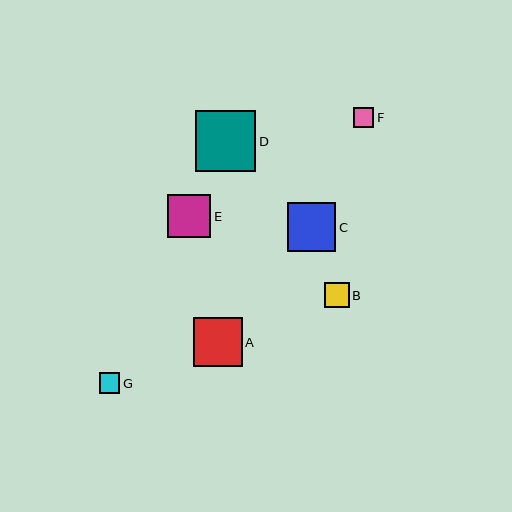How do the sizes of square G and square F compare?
Square G and square F are approximately the same size.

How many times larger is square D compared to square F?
Square D is approximately 3.0 times the size of square F.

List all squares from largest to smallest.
From largest to smallest: D, C, A, E, B, G, F.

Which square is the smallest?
Square F is the smallest with a size of approximately 20 pixels.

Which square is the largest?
Square D is the largest with a size of approximately 60 pixels.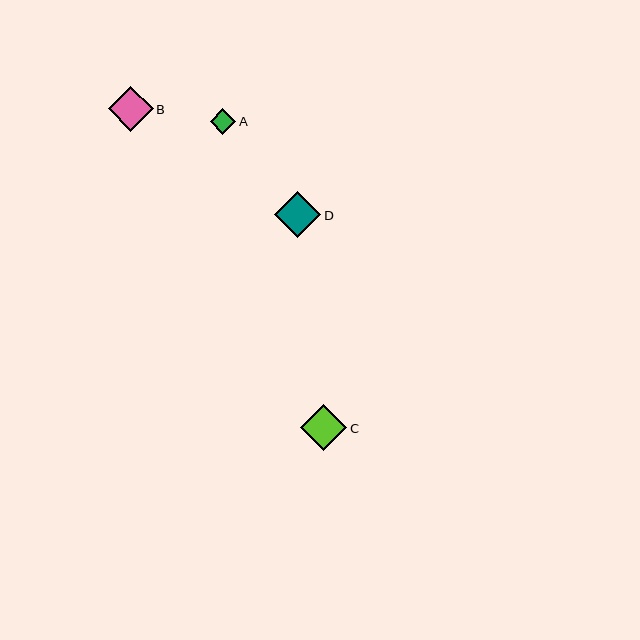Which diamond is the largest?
Diamond C is the largest with a size of approximately 46 pixels.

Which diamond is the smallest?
Diamond A is the smallest with a size of approximately 25 pixels.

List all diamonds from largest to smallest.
From largest to smallest: C, D, B, A.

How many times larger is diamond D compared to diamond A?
Diamond D is approximately 1.8 times the size of diamond A.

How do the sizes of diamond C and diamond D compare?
Diamond C and diamond D are approximately the same size.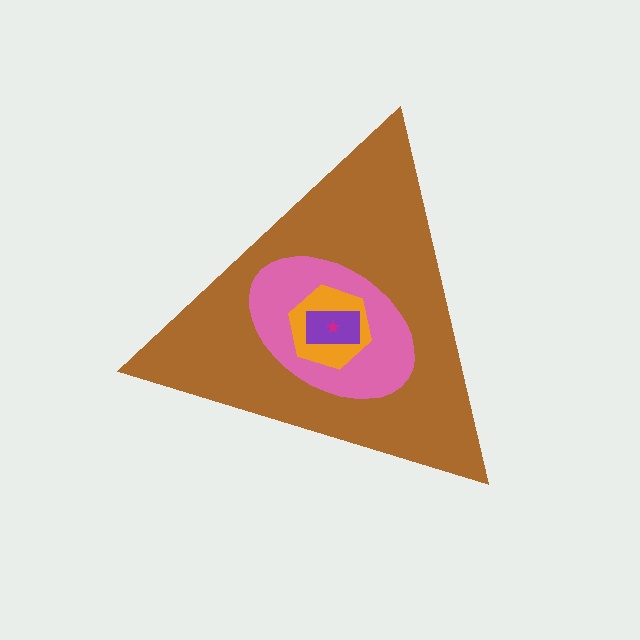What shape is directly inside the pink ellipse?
The orange hexagon.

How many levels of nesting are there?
5.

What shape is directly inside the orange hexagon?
The purple rectangle.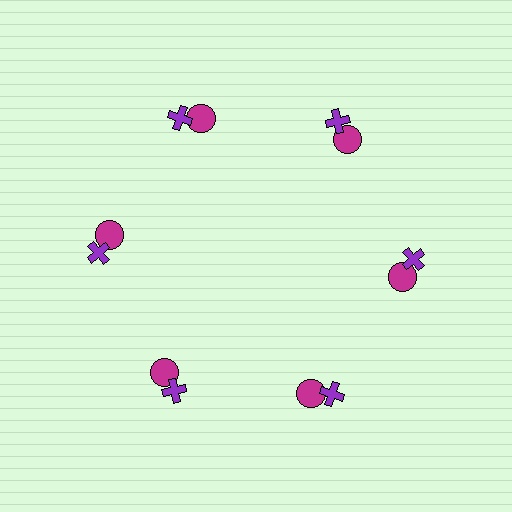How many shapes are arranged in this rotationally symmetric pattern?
There are 12 shapes, arranged in 6 groups of 2.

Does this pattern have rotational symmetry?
Yes, this pattern has 6-fold rotational symmetry. It looks the same after rotating 60 degrees around the center.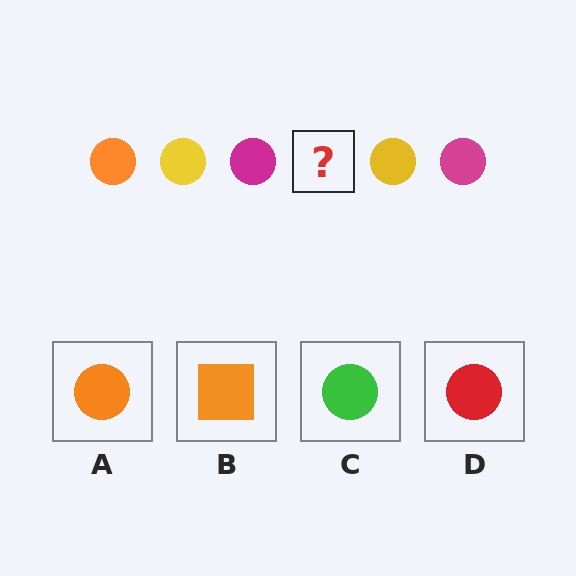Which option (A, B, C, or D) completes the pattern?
A.